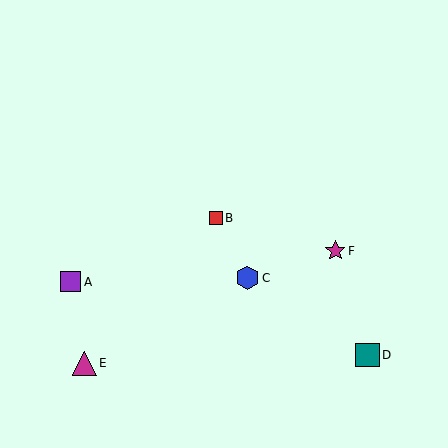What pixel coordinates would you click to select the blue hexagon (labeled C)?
Click at (247, 278) to select the blue hexagon C.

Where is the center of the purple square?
The center of the purple square is at (70, 282).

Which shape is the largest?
The magenta triangle (labeled E) is the largest.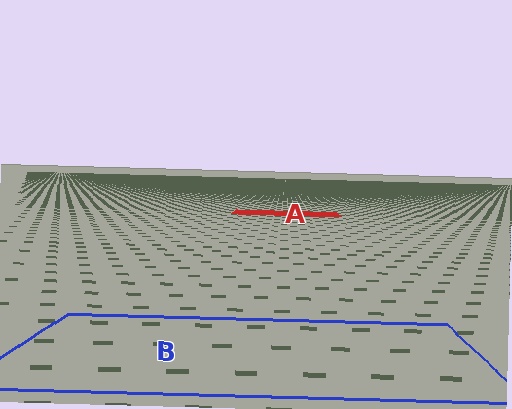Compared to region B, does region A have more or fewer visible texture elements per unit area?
Region A has more texture elements per unit area — they are packed more densely because it is farther away.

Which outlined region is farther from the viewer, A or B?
Region A is farther from the viewer — the texture elements inside it appear smaller and more densely packed.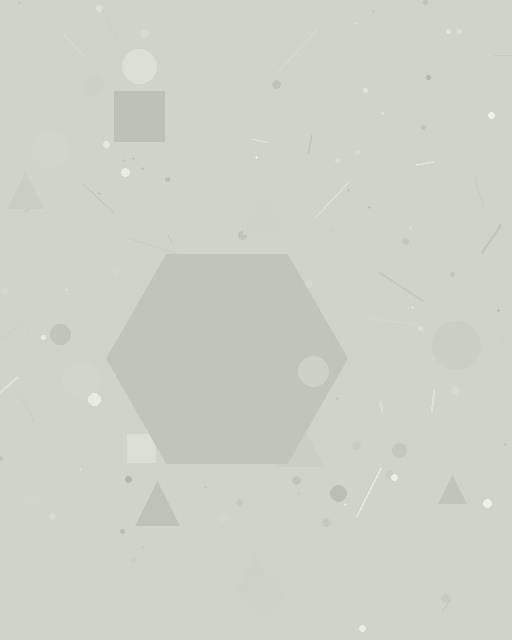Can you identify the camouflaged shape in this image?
The camouflaged shape is a hexagon.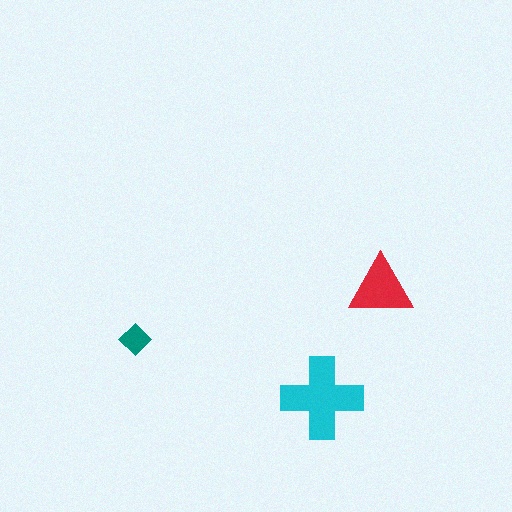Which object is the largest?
The cyan cross.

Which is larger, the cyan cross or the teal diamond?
The cyan cross.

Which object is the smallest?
The teal diamond.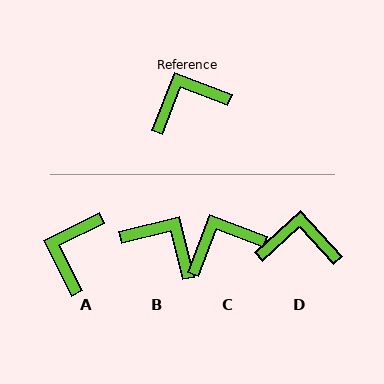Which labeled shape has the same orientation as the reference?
C.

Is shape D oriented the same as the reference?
No, it is off by about 26 degrees.